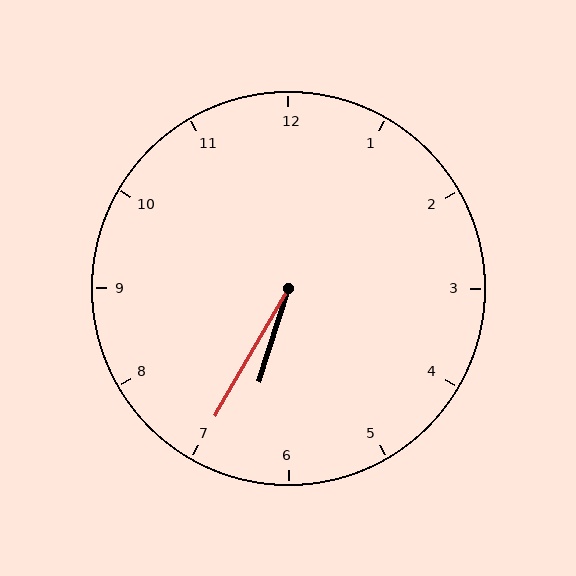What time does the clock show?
6:35.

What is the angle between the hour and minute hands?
Approximately 12 degrees.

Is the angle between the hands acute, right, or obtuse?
It is acute.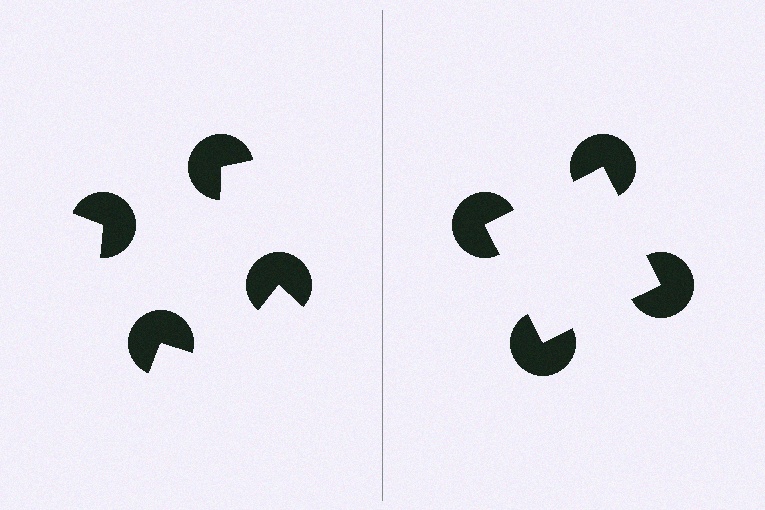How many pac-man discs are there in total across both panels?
8 — 4 on each side.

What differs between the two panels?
The pac-man discs are positioned identically on both sides; only the wedge orientations differ. On the right they align to a square; on the left they are misaligned.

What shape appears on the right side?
An illusory square.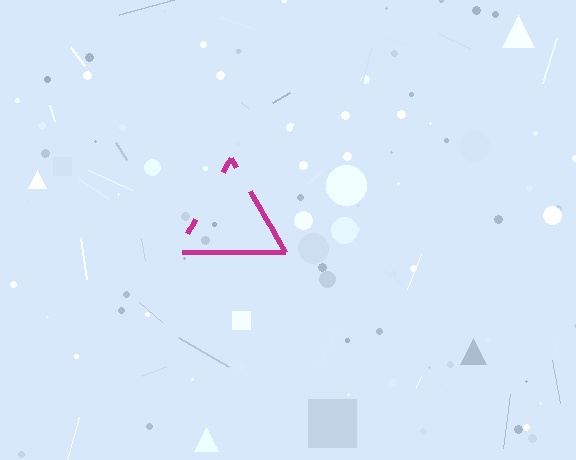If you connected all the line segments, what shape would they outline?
They would outline a triangle.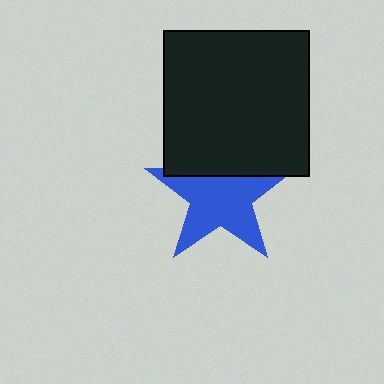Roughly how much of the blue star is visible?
Most of it is visible (roughly 70%).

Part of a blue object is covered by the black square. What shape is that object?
It is a star.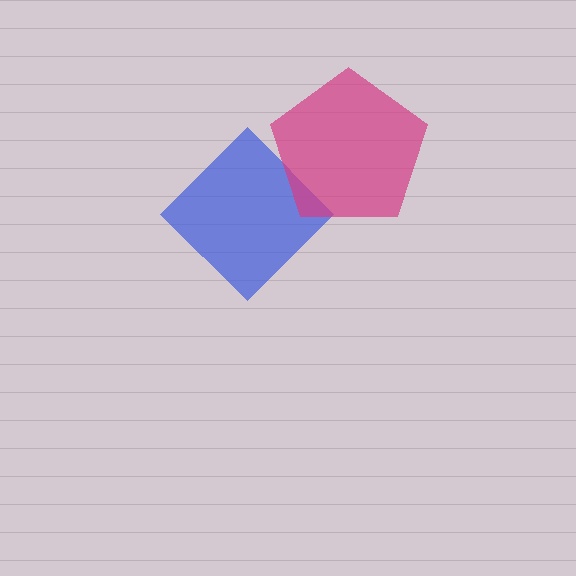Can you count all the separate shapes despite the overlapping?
Yes, there are 2 separate shapes.